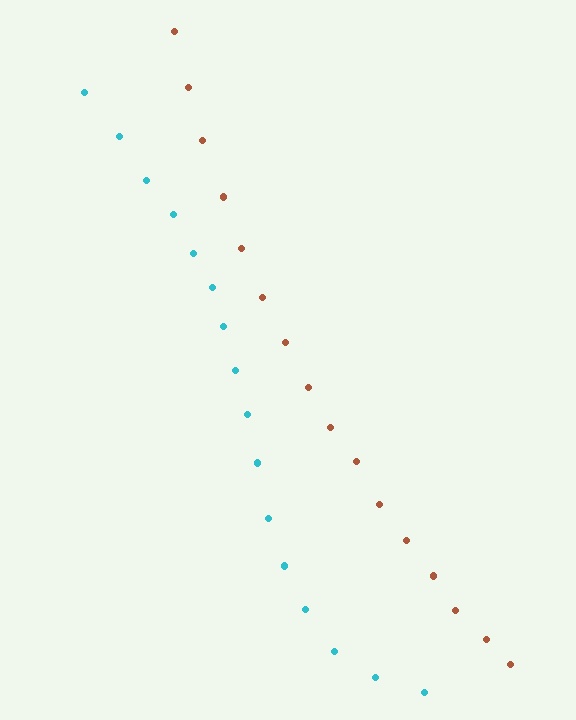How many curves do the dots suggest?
There are 2 distinct paths.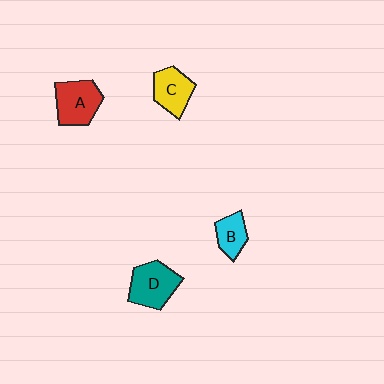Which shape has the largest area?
Shape D (teal).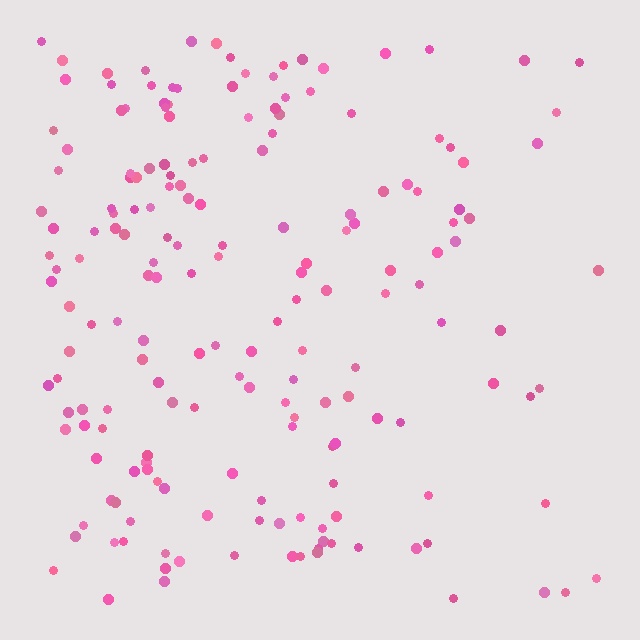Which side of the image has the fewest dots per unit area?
The right.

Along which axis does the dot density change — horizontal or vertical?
Horizontal.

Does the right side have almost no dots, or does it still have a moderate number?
Still a moderate number, just noticeably fewer than the left.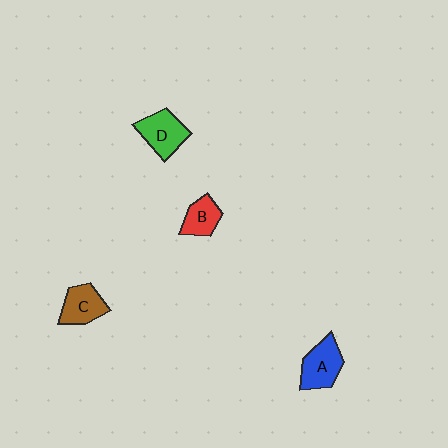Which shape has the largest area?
Shape A (blue).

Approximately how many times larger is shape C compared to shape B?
Approximately 1.2 times.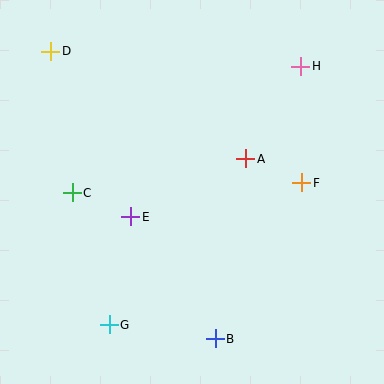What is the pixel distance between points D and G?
The distance between D and G is 280 pixels.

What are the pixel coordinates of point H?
Point H is at (301, 66).